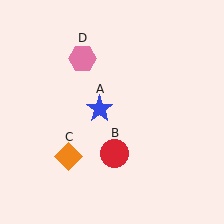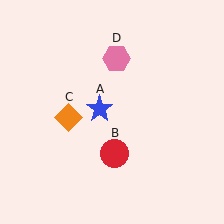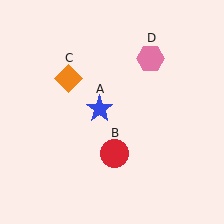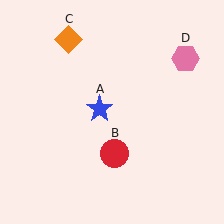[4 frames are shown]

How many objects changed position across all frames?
2 objects changed position: orange diamond (object C), pink hexagon (object D).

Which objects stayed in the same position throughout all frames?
Blue star (object A) and red circle (object B) remained stationary.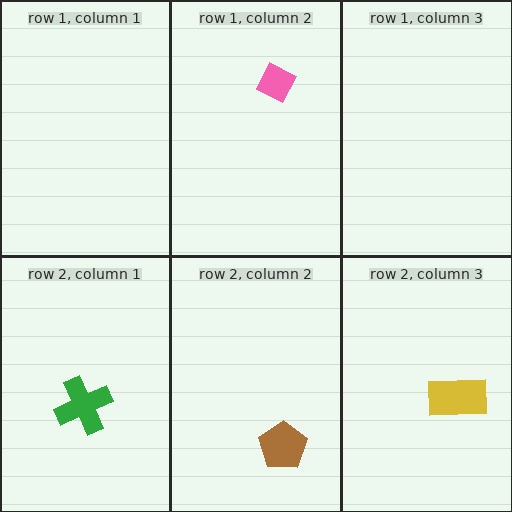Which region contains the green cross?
The row 2, column 1 region.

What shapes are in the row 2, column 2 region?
The brown pentagon.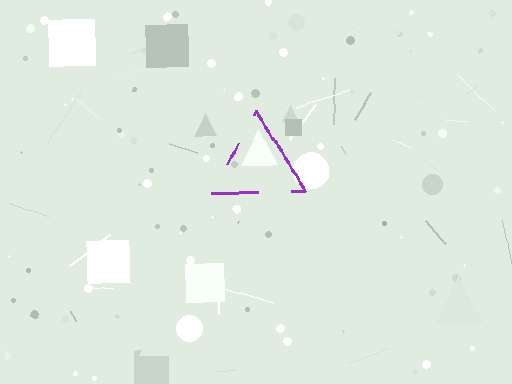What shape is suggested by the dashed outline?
The dashed outline suggests a triangle.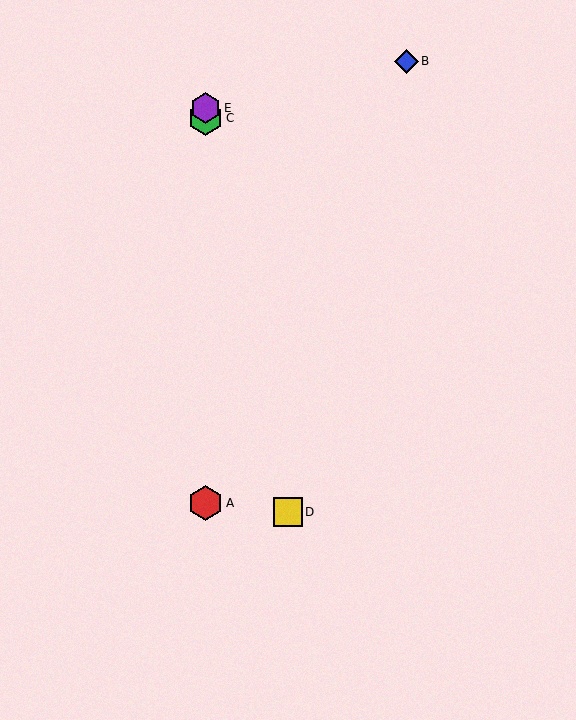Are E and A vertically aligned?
Yes, both are at x≈205.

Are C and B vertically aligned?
No, C is at x≈205 and B is at x≈406.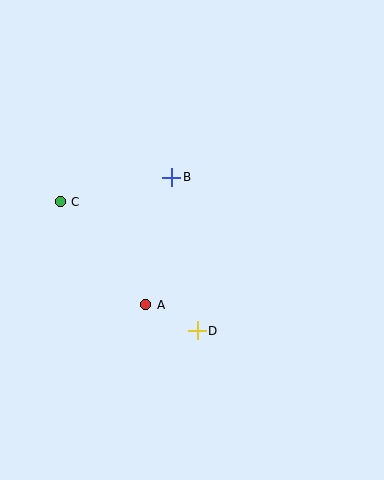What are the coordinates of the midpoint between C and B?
The midpoint between C and B is at (116, 189).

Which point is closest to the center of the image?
Point B at (172, 177) is closest to the center.